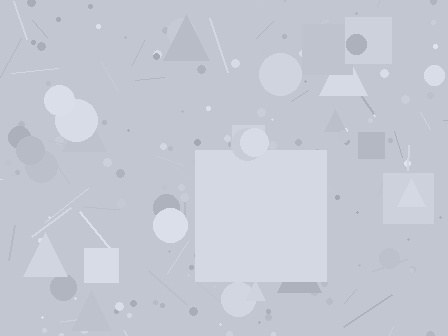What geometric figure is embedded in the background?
A square is embedded in the background.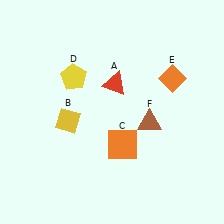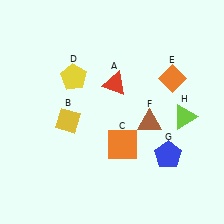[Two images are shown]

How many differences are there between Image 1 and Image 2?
There are 2 differences between the two images.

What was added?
A blue pentagon (G), a lime triangle (H) were added in Image 2.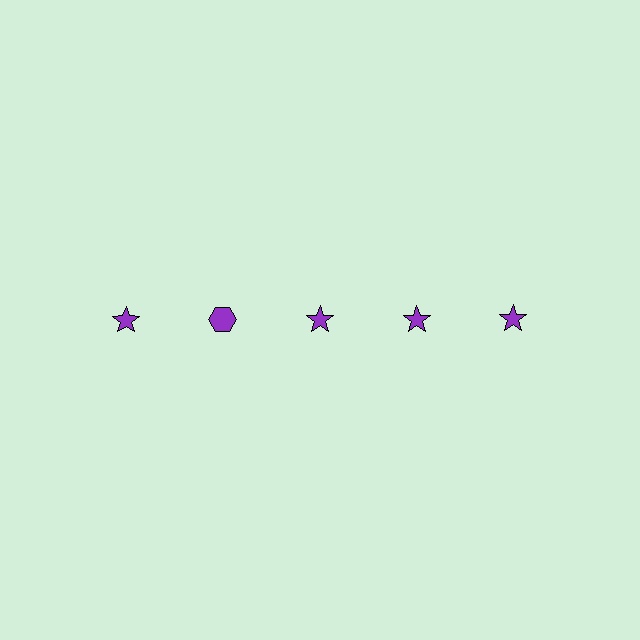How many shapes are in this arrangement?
There are 5 shapes arranged in a grid pattern.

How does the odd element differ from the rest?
It has a different shape: hexagon instead of star.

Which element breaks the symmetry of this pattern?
The purple hexagon in the top row, second from left column breaks the symmetry. All other shapes are purple stars.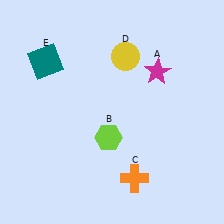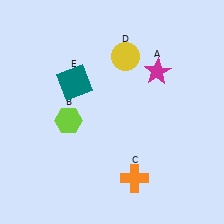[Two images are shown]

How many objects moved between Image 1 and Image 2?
2 objects moved between the two images.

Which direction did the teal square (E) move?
The teal square (E) moved right.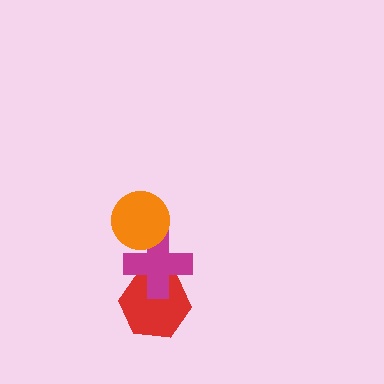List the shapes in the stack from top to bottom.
From top to bottom: the orange circle, the magenta cross, the red hexagon.